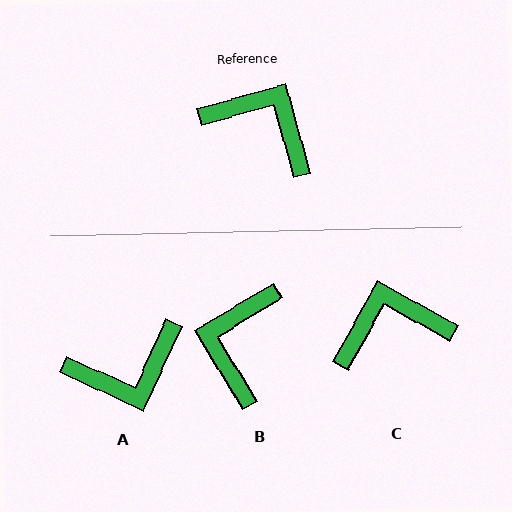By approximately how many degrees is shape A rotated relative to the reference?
Approximately 129 degrees clockwise.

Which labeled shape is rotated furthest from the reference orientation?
A, about 129 degrees away.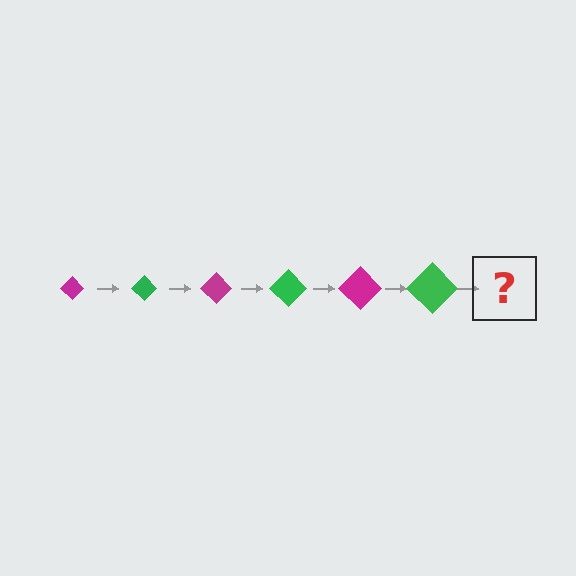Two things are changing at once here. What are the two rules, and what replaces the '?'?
The two rules are that the diamond grows larger each step and the color cycles through magenta and green. The '?' should be a magenta diamond, larger than the previous one.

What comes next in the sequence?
The next element should be a magenta diamond, larger than the previous one.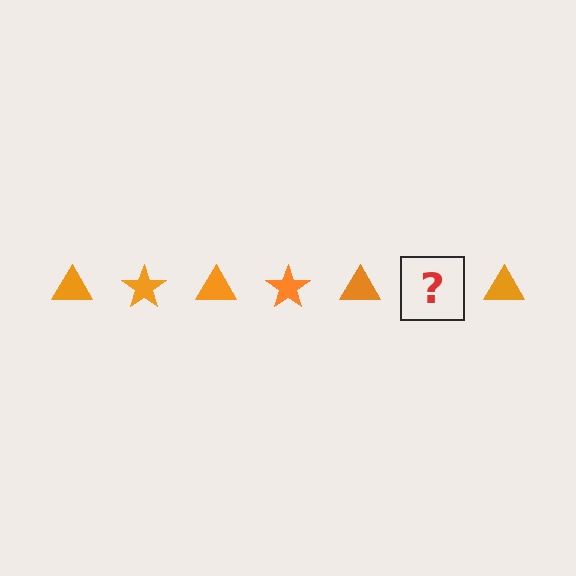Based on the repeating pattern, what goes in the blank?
The blank should be an orange star.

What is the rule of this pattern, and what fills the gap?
The rule is that the pattern cycles through triangle, star shapes in orange. The gap should be filled with an orange star.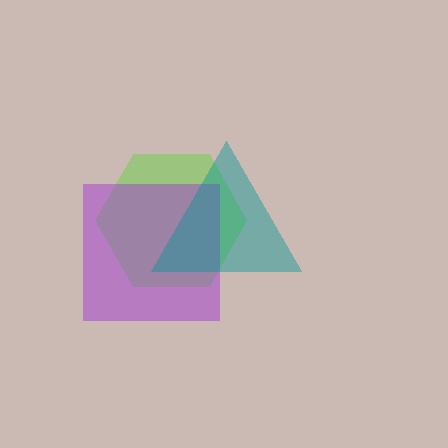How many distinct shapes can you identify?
There are 3 distinct shapes: a lime hexagon, a purple square, a teal triangle.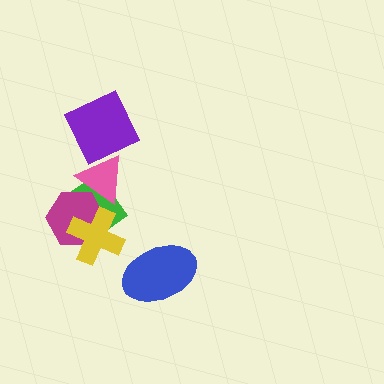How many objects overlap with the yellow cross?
2 objects overlap with the yellow cross.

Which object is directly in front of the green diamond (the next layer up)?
The magenta hexagon is directly in front of the green diamond.